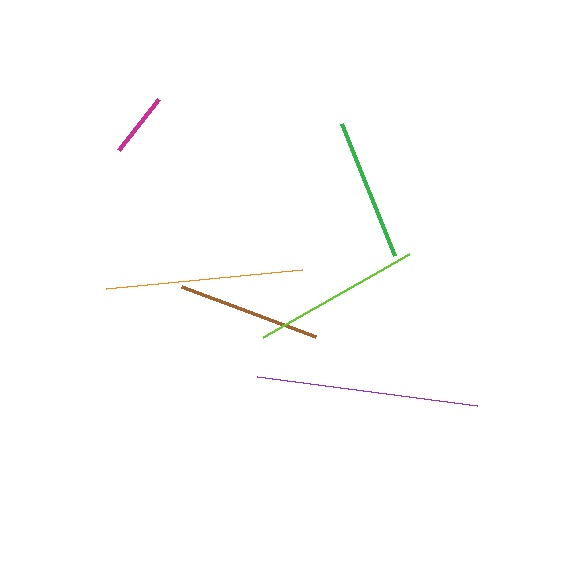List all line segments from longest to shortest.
From longest to shortest: purple, orange, lime, brown, green, magenta.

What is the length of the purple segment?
The purple segment is approximately 223 pixels long.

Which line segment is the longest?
The purple line is the longest at approximately 223 pixels.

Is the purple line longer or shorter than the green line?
The purple line is longer than the green line.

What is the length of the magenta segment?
The magenta segment is approximately 65 pixels long.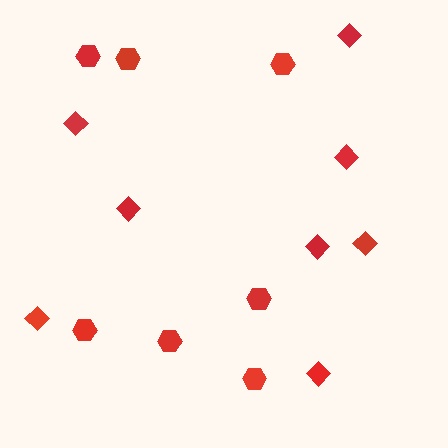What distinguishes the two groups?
There are 2 groups: one group of hexagons (7) and one group of diamonds (8).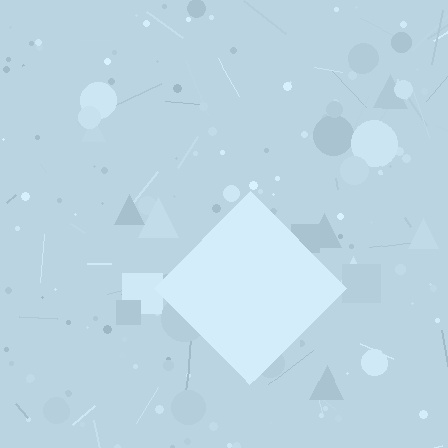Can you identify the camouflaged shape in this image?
The camouflaged shape is a diamond.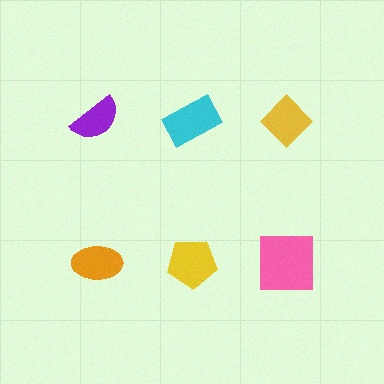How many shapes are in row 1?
3 shapes.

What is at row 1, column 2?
A cyan rectangle.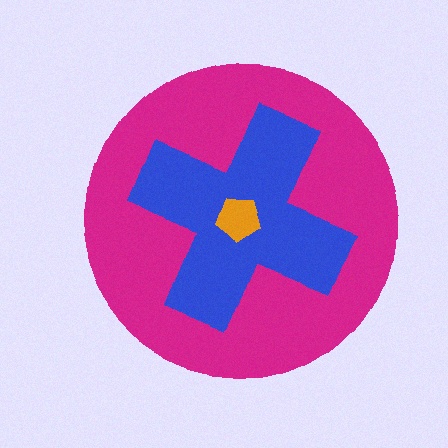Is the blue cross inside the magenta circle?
Yes.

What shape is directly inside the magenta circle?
The blue cross.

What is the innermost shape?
The orange pentagon.